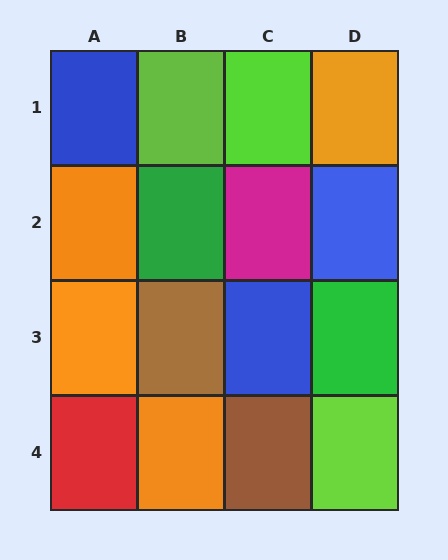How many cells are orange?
4 cells are orange.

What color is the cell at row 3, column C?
Blue.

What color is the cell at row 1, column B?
Lime.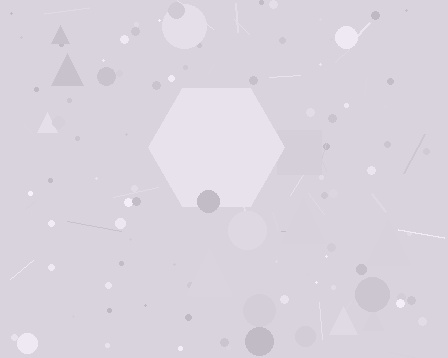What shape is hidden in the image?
A hexagon is hidden in the image.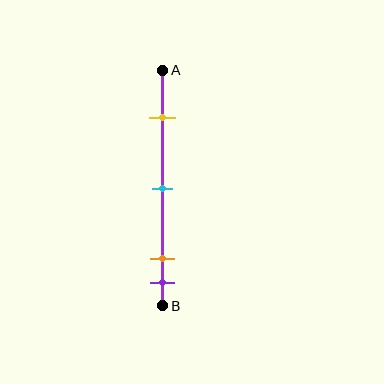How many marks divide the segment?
There are 4 marks dividing the segment.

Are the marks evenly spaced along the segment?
No, the marks are not evenly spaced.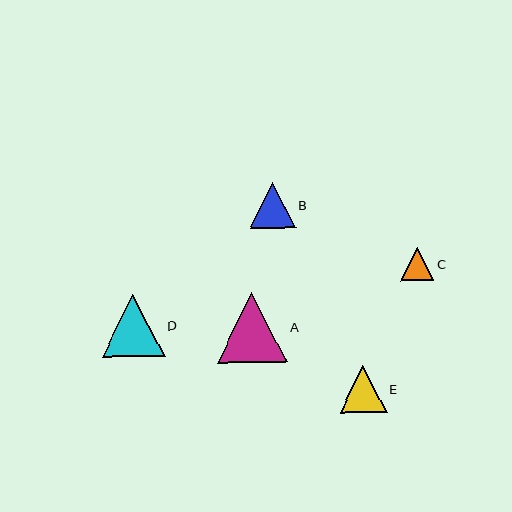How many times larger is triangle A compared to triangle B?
Triangle A is approximately 1.5 times the size of triangle B.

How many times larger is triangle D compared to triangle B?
Triangle D is approximately 1.4 times the size of triangle B.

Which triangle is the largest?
Triangle A is the largest with a size of approximately 71 pixels.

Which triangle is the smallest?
Triangle C is the smallest with a size of approximately 33 pixels.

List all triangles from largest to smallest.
From largest to smallest: A, D, E, B, C.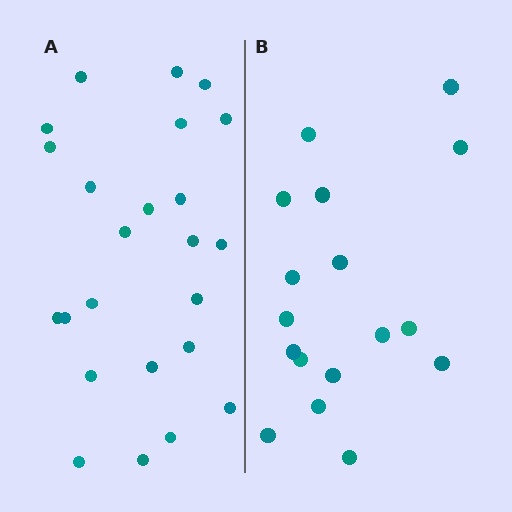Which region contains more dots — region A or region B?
Region A (the left region) has more dots.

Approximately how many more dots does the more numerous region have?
Region A has roughly 8 or so more dots than region B.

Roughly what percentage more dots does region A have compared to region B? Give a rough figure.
About 40% more.